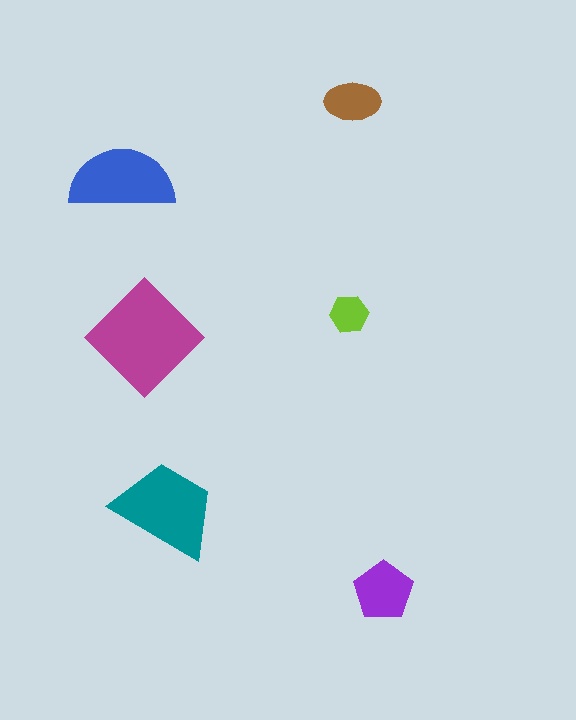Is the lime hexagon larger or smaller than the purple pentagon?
Smaller.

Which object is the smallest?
The lime hexagon.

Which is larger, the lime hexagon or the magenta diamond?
The magenta diamond.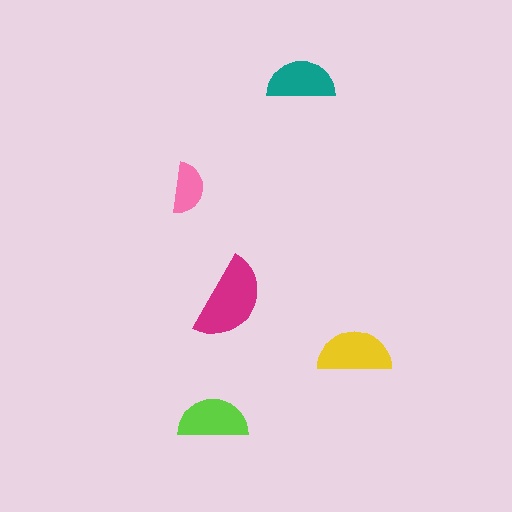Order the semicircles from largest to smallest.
the magenta one, the yellow one, the lime one, the teal one, the pink one.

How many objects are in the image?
There are 5 objects in the image.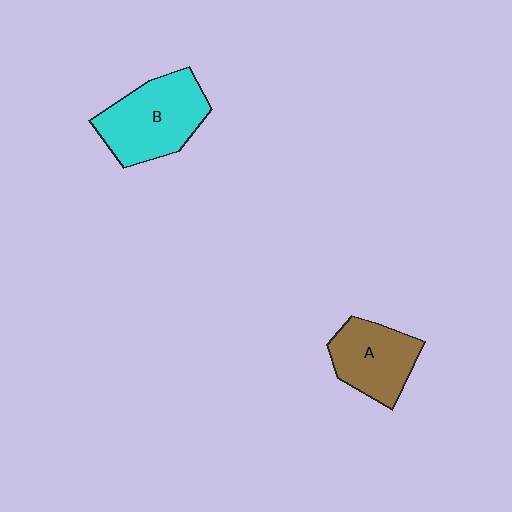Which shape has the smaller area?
Shape A (brown).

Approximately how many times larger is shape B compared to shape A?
Approximately 1.3 times.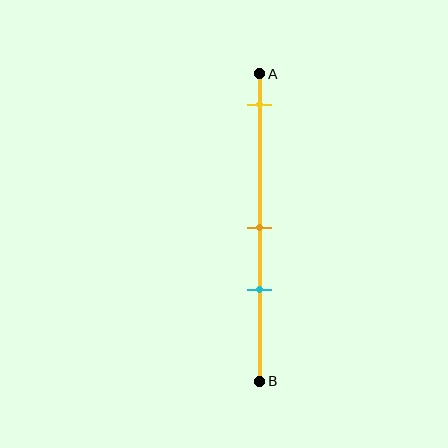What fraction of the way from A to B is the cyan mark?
The cyan mark is approximately 70% (0.7) of the way from A to B.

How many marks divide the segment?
There are 3 marks dividing the segment.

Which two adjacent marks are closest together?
The orange and cyan marks are the closest adjacent pair.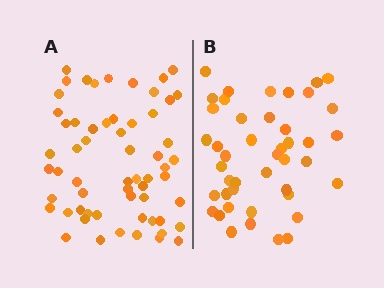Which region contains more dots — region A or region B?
Region A (the left region) has more dots.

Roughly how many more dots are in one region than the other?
Region A has approximately 15 more dots than region B.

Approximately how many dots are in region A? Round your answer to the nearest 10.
About 60 dots.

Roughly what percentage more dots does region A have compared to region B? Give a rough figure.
About 35% more.